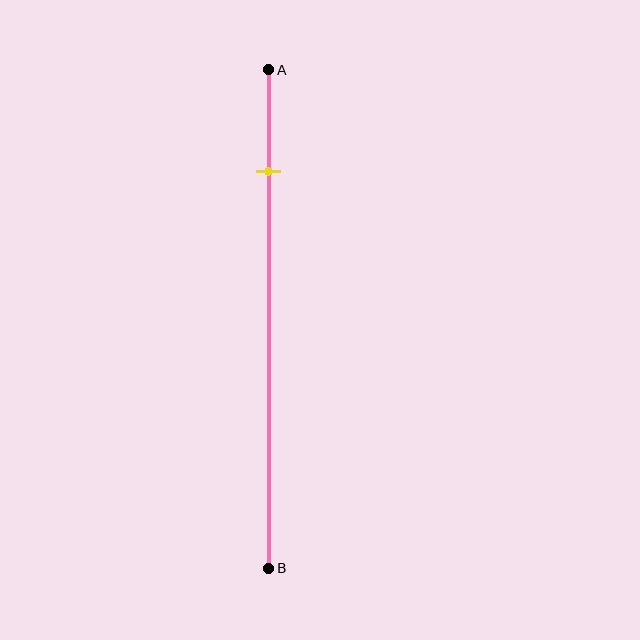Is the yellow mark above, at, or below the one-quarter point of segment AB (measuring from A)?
The yellow mark is above the one-quarter point of segment AB.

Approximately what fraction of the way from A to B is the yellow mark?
The yellow mark is approximately 20% of the way from A to B.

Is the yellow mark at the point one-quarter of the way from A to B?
No, the mark is at about 20% from A, not at the 25% one-quarter point.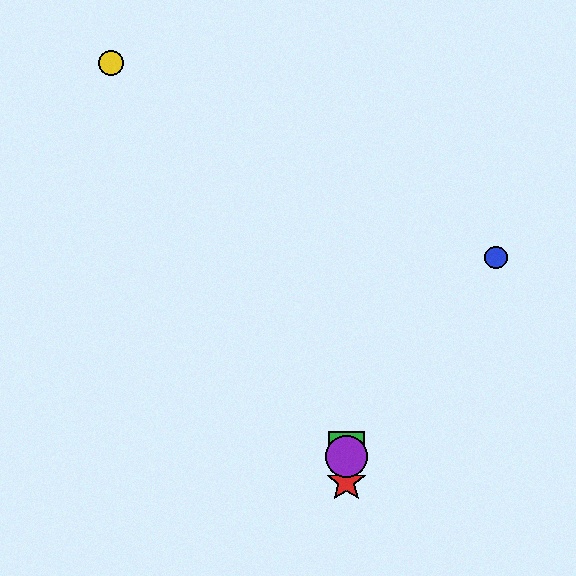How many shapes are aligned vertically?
3 shapes (the red star, the green square, the purple circle) are aligned vertically.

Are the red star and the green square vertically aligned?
Yes, both are at x≈346.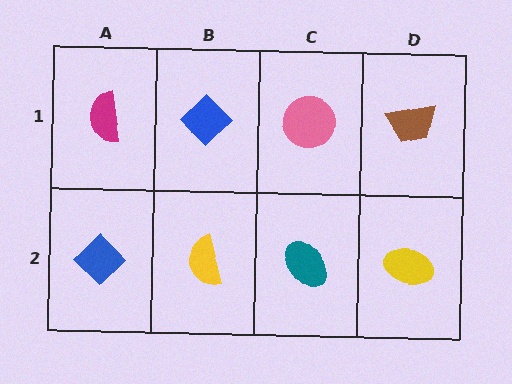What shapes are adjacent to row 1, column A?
A blue diamond (row 2, column A), a blue diamond (row 1, column B).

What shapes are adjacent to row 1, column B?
A yellow semicircle (row 2, column B), a magenta semicircle (row 1, column A), a pink circle (row 1, column C).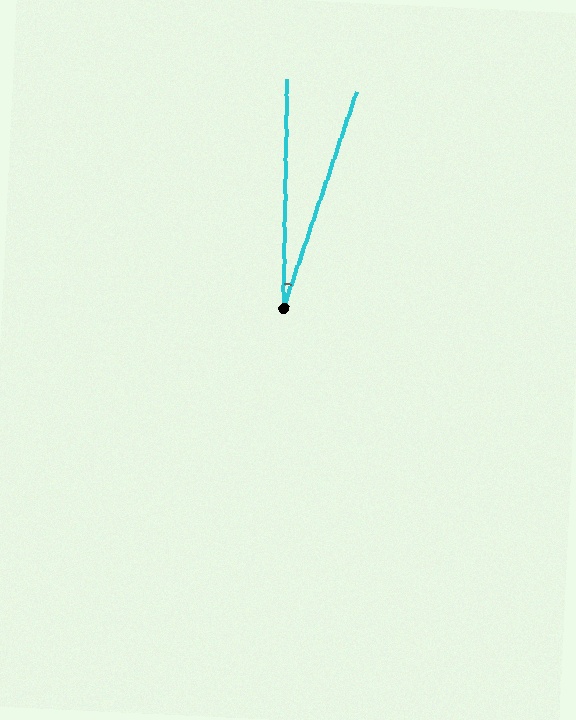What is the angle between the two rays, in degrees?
Approximately 18 degrees.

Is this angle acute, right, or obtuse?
It is acute.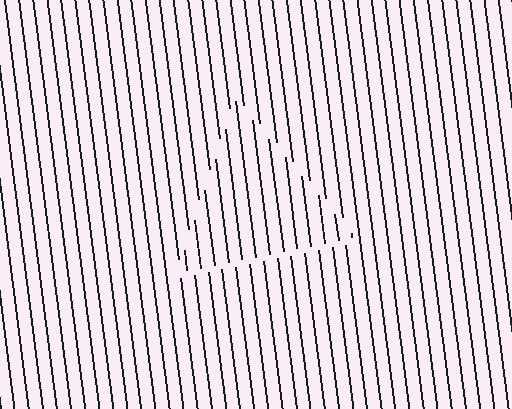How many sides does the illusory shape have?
3 sides — the line-ends trace a triangle.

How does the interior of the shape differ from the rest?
The interior of the shape contains the same grating, shifted by half a period — the contour is defined by the phase discontinuity where line-ends from the inner and outer gratings abut.